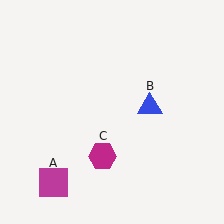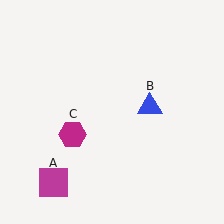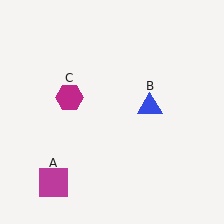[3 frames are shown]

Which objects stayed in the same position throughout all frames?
Magenta square (object A) and blue triangle (object B) remained stationary.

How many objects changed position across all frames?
1 object changed position: magenta hexagon (object C).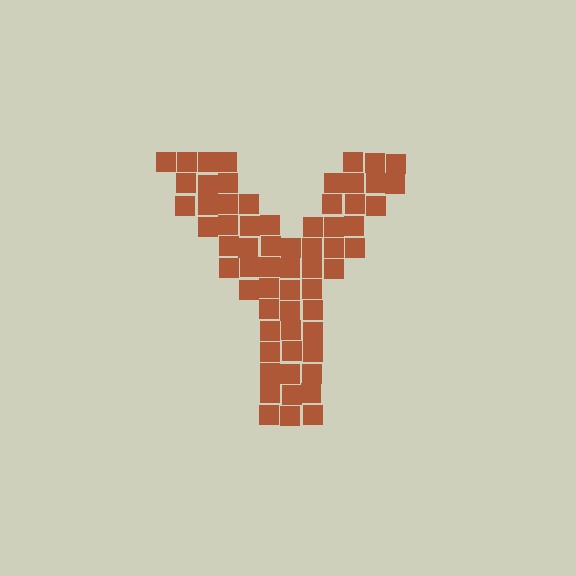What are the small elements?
The small elements are squares.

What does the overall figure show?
The overall figure shows the letter Y.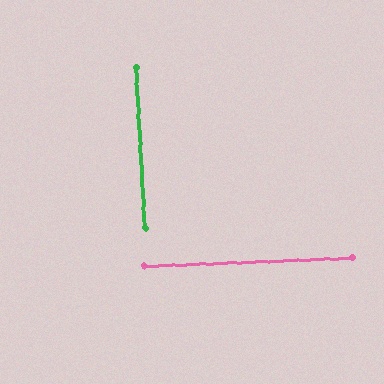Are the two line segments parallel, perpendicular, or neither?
Perpendicular — they meet at approximately 89°.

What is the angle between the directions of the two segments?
Approximately 89 degrees.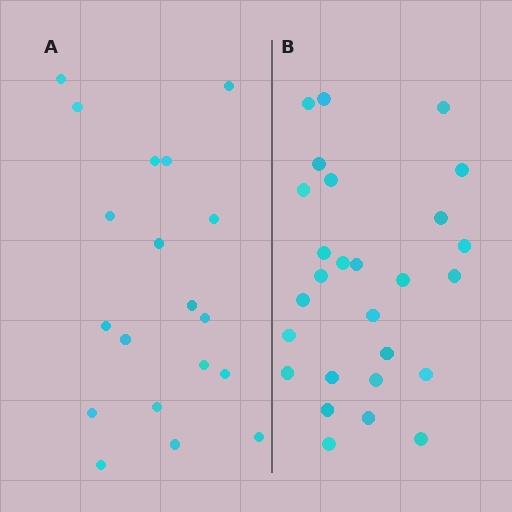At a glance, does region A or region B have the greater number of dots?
Region B (the right region) has more dots.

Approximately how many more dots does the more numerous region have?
Region B has roughly 8 or so more dots than region A.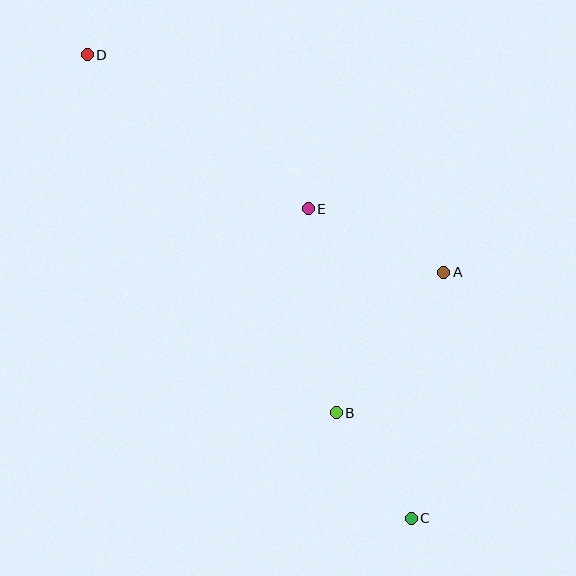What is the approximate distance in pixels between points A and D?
The distance between A and D is approximately 418 pixels.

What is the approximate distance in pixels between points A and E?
The distance between A and E is approximately 149 pixels.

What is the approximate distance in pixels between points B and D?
The distance between B and D is approximately 436 pixels.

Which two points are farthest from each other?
Points C and D are farthest from each other.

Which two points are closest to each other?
Points B and C are closest to each other.